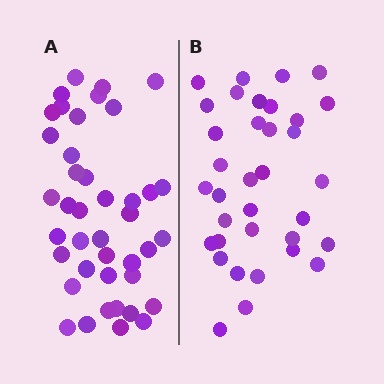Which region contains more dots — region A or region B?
Region A (the left region) has more dots.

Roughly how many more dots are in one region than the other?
Region A has about 6 more dots than region B.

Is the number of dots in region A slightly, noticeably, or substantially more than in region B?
Region A has only slightly more — the two regions are fairly close. The ratio is roughly 1.2 to 1.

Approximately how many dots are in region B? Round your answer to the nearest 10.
About 40 dots. (The exact count is 35, which rounds to 40.)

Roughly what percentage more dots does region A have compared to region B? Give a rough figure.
About 15% more.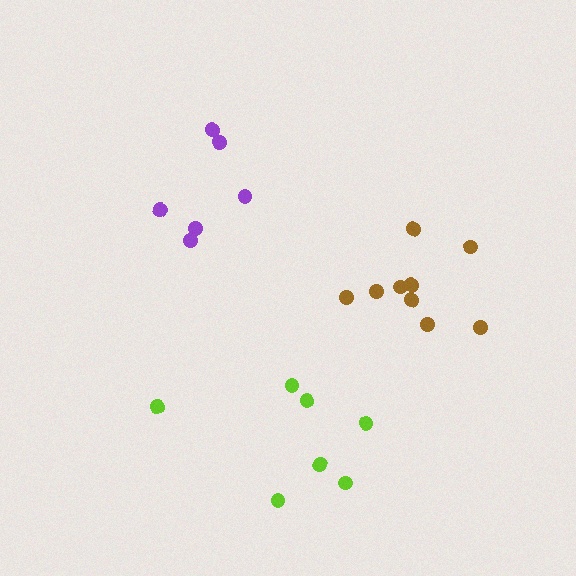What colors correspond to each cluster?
The clusters are colored: brown, lime, purple.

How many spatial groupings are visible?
There are 3 spatial groupings.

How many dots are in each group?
Group 1: 9 dots, Group 2: 7 dots, Group 3: 6 dots (22 total).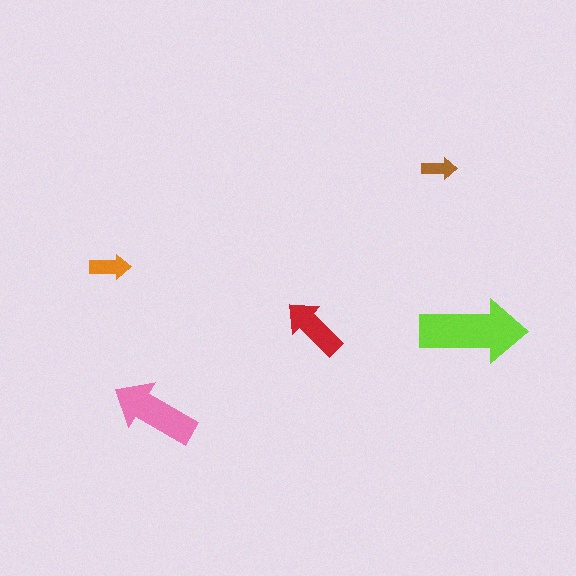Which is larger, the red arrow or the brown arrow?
The red one.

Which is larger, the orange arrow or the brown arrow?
The orange one.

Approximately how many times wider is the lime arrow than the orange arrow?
About 2.5 times wider.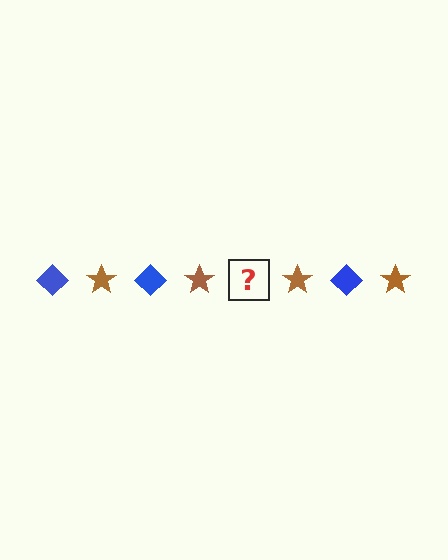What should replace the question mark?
The question mark should be replaced with a blue diamond.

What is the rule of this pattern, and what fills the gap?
The rule is that the pattern alternates between blue diamond and brown star. The gap should be filled with a blue diamond.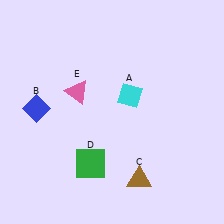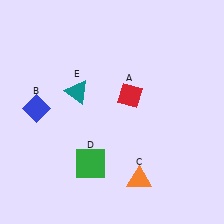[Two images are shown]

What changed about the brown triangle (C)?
In Image 1, C is brown. In Image 2, it changed to orange.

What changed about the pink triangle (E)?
In Image 1, E is pink. In Image 2, it changed to teal.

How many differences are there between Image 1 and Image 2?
There are 3 differences between the two images.